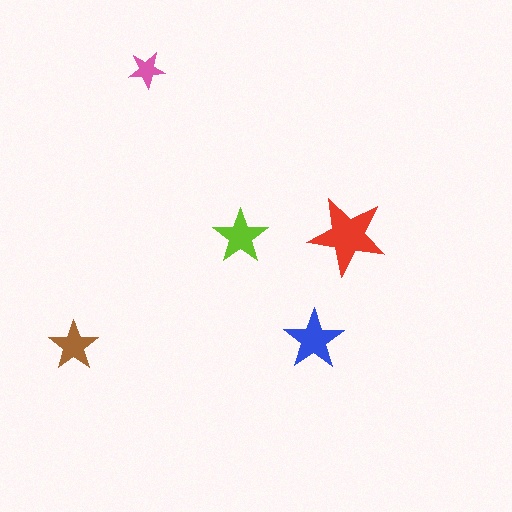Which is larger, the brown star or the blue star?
The blue one.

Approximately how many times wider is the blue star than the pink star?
About 1.5 times wider.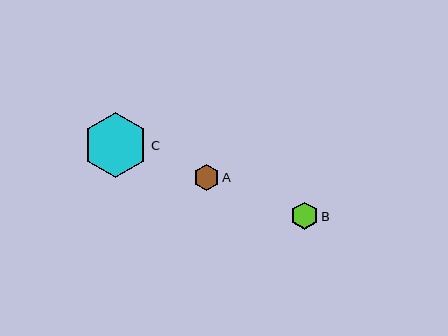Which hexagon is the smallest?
Hexagon A is the smallest with a size of approximately 26 pixels.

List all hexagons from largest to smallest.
From largest to smallest: C, B, A.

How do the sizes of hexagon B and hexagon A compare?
Hexagon B and hexagon A are approximately the same size.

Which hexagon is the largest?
Hexagon C is the largest with a size of approximately 65 pixels.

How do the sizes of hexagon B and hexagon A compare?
Hexagon B and hexagon A are approximately the same size.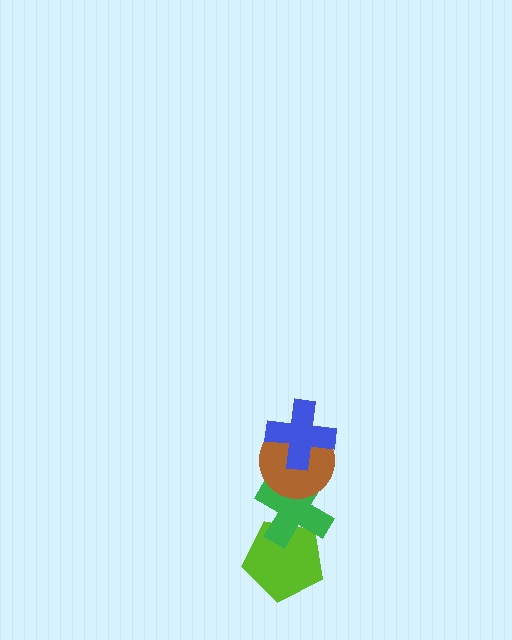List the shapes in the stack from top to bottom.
From top to bottom: the blue cross, the brown circle, the green cross, the lime pentagon.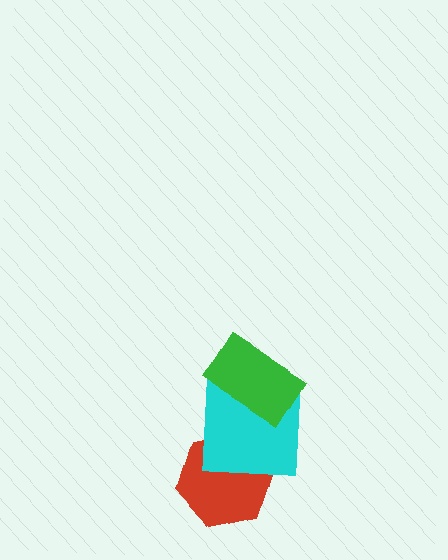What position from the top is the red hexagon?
The red hexagon is 3rd from the top.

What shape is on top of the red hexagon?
The cyan square is on top of the red hexagon.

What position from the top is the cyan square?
The cyan square is 2nd from the top.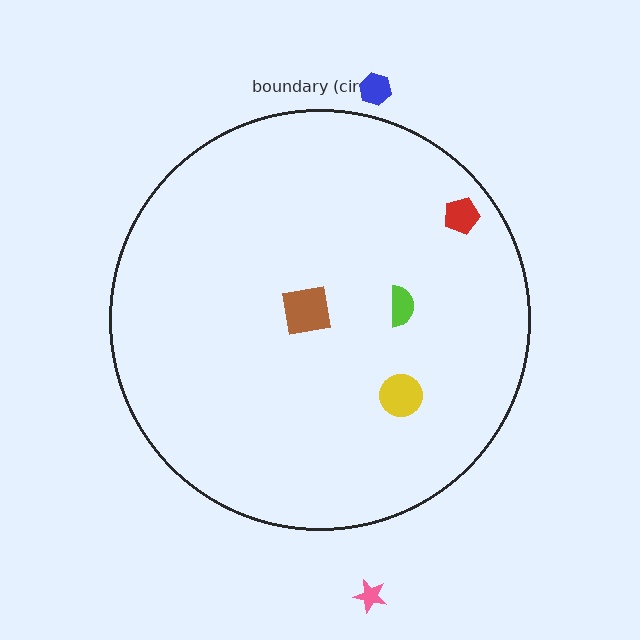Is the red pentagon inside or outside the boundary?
Inside.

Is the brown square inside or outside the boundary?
Inside.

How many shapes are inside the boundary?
4 inside, 2 outside.